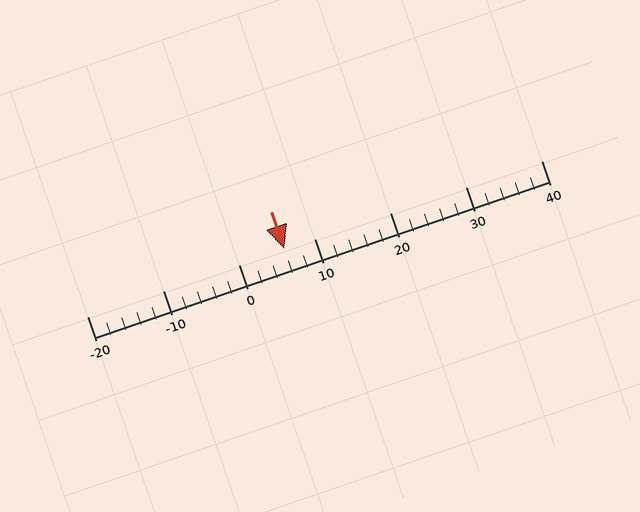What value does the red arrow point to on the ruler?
The red arrow points to approximately 6.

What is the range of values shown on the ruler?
The ruler shows values from -20 to 40.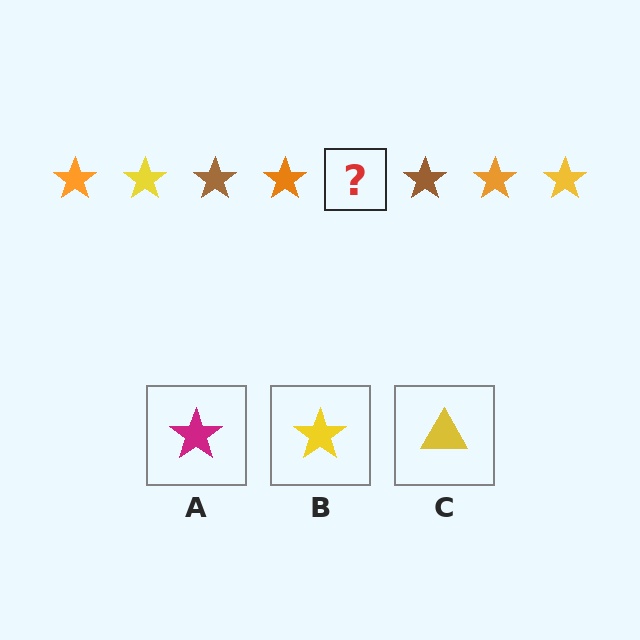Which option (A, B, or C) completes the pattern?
B.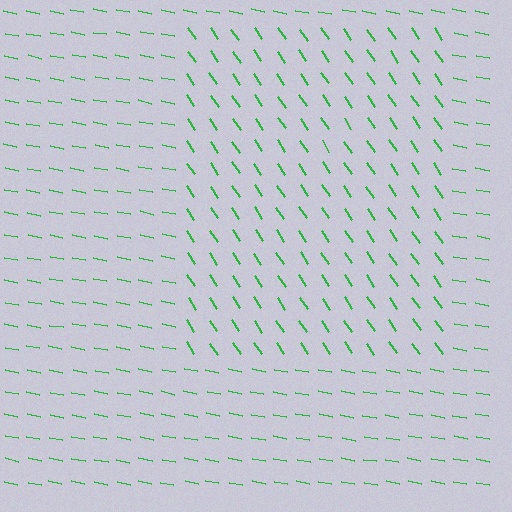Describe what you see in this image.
The image is filled with small green line segments. A rectangle region in the image has lines oriented differently from the surrounding lines, creating a visible texture boundary.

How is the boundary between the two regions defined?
The boundary is defined purely by a change in line orientation (approximately 45 degrees difference). All lines are the same color and thickness.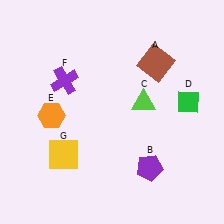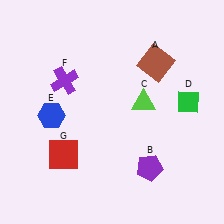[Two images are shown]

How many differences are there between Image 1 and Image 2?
There are 2 differences between the two images.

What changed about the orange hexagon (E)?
In Image 1, E is orange. In Image 2, it changed to blue.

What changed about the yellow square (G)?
In Image 1, G is yellow. In Image 2, it changed to red.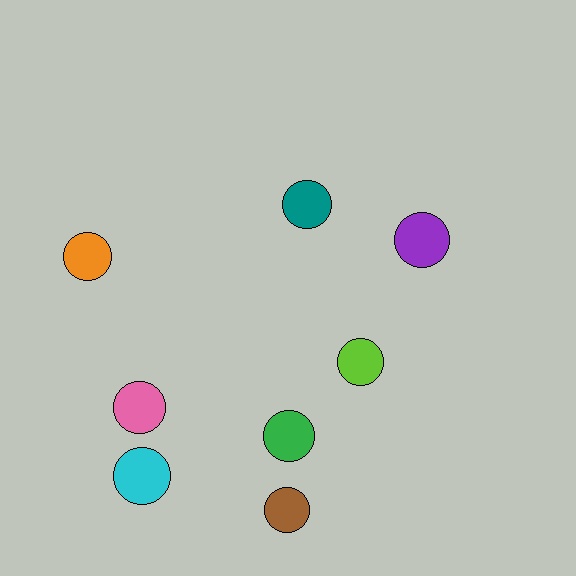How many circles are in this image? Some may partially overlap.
There are 8 circles.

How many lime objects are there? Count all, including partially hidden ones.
There is 1 lime object.